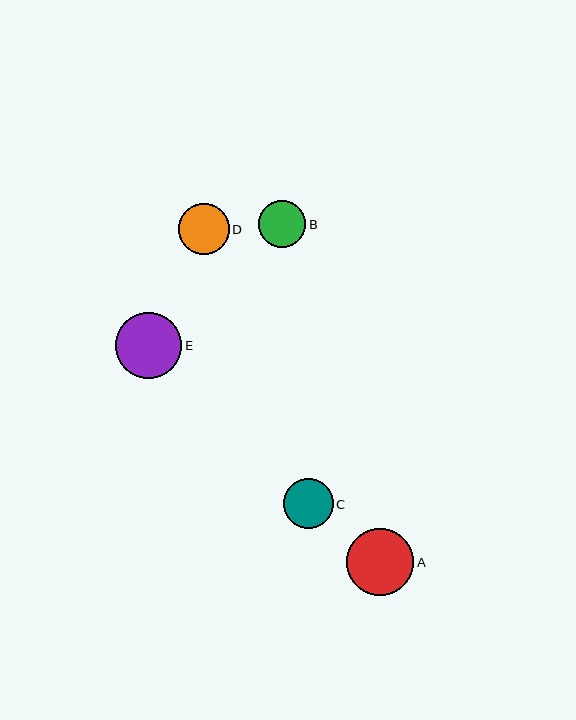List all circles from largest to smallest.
From largest to smallest: A, E, D, C, B.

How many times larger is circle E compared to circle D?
Circle E is approximately 1.3 times the size of circle D.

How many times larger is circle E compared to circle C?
Circle E is approximately 1.3 times the size of circle C.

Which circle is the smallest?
Circle B is the smallest with a size of approximately 47 pixels.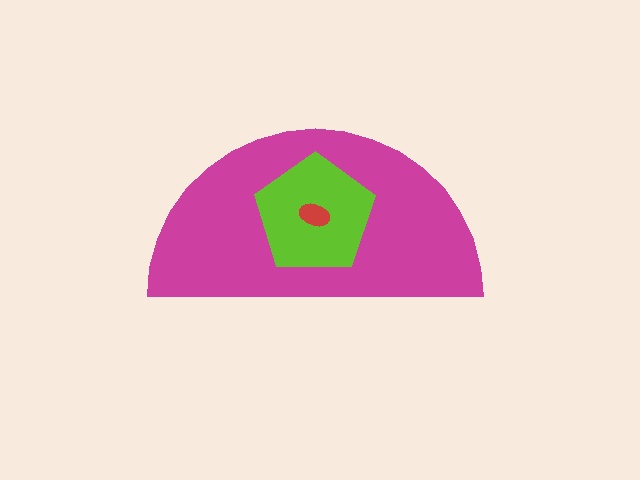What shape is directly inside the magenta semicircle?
The lime pentagon.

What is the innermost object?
The red ellipse.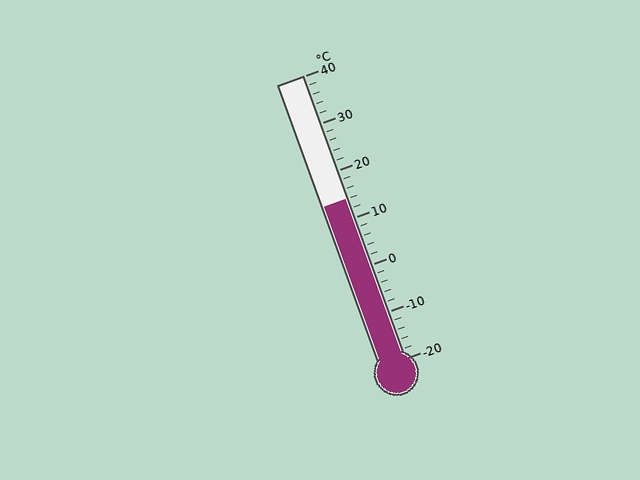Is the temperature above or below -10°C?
The temperature is above -10°C.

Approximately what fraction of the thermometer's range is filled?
The thermometer is filled to approximately 55% of its range.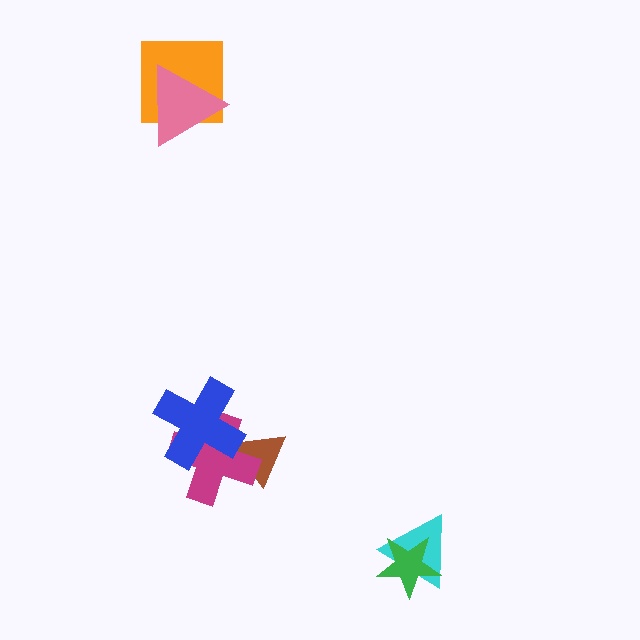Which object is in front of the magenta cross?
The blue cross is in front of the magenta cross.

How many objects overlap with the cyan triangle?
1 object overlaps with the cyan triangle.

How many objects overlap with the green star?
1 object overlaps with the green star.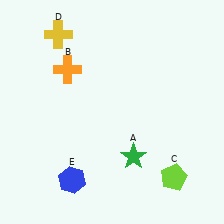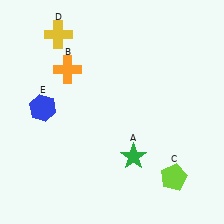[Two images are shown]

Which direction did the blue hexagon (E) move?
The blue hexagon (E) moved up.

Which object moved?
The blue hexagon (E) moved up.